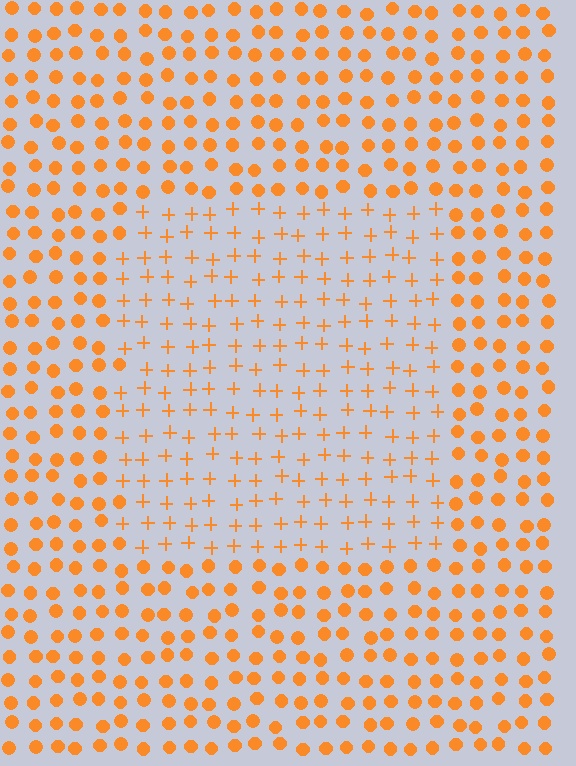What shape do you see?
I see a rectangle.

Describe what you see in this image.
The image is filled with small orange elements arranged in a uniform grid. A rectangle-shaped region contains plus signs, while the surrounding area contains circles. The boundary is defined purely by the change in element shape.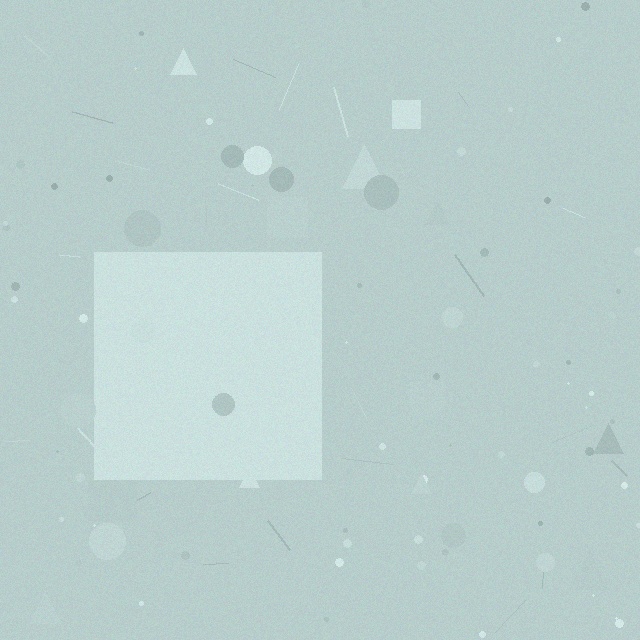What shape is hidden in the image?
A square is hidden in the image.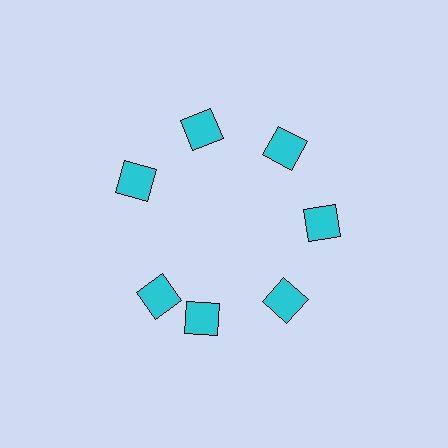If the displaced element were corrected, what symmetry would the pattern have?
It would have 7-fold rotational symmetry — the pattern would map onto itself every 51 degrees.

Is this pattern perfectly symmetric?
No. The 7 cyan diamonds are arranged in a ring, but one element near the 8 o'clock position is rotated out of alignment along the ring, breaking the 7-fold rotational symmetry.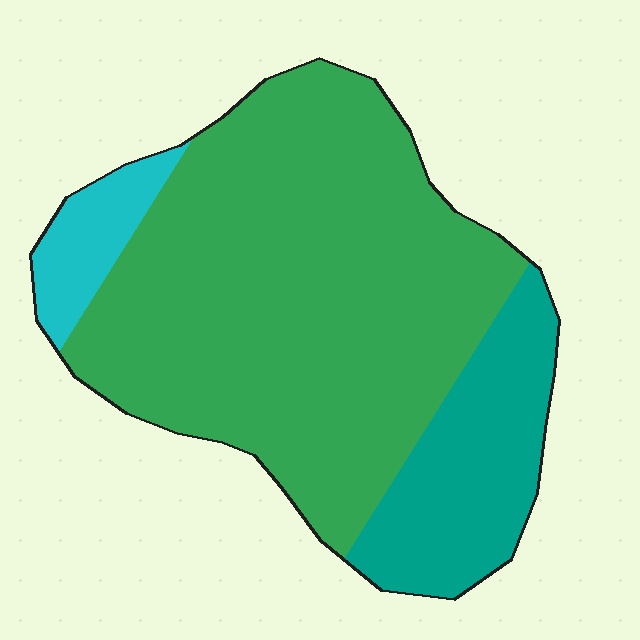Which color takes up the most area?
Green, at roughly 70%.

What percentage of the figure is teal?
Teal takes up about one fifth (1/5) of the figure.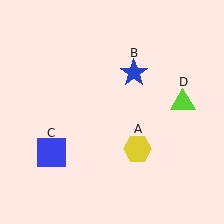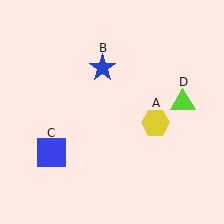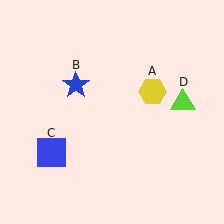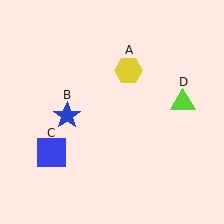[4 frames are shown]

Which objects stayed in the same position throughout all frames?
Blue square (object C) and lime triangle (object D) remained stationary.